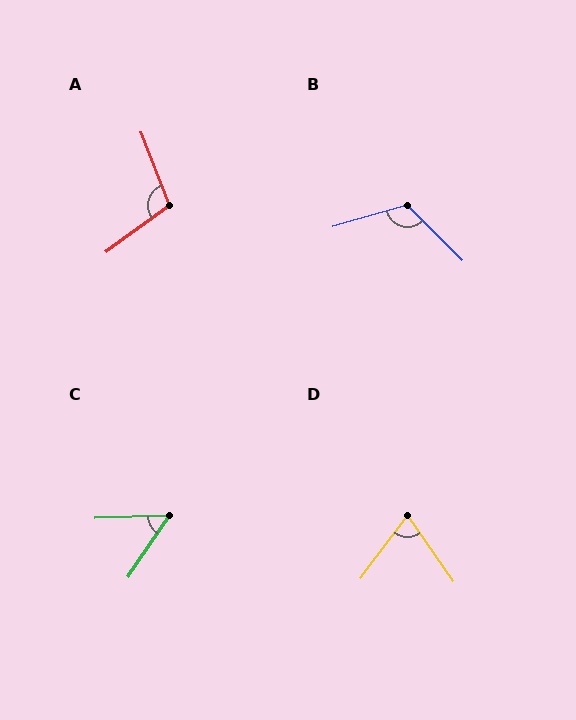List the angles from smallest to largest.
C (55°), D (72°), A (105°), B (119°).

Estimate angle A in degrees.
Approximately 105 degrees.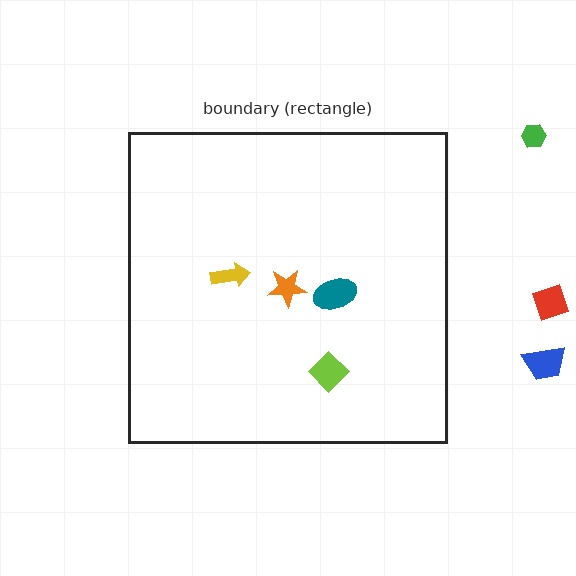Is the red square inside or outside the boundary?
Outside.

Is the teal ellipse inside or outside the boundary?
Inside.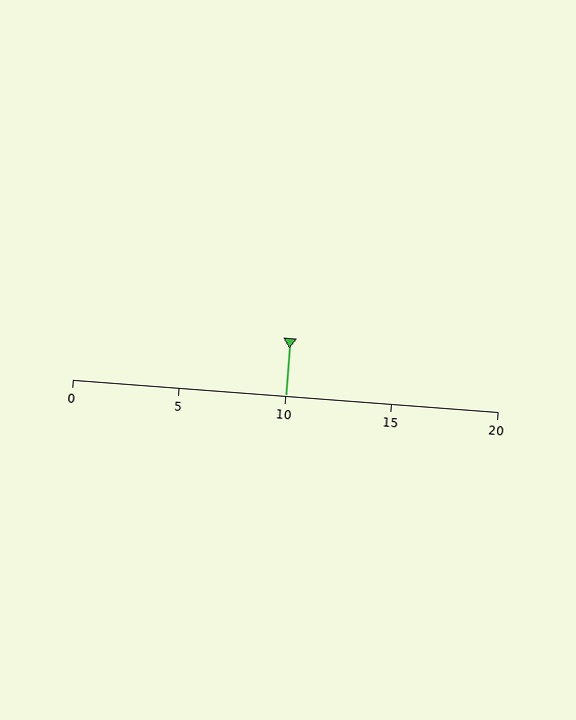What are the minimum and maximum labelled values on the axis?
The axis runs from 0 to 20.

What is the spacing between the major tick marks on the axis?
The major ticks are spaced 5 apart.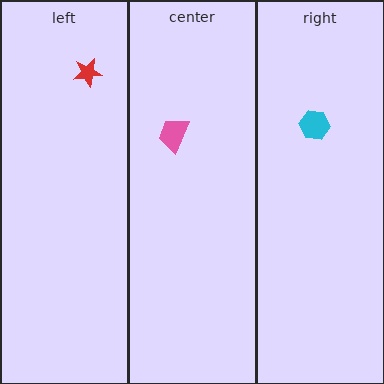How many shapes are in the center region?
1.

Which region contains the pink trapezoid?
The center region.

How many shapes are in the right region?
1.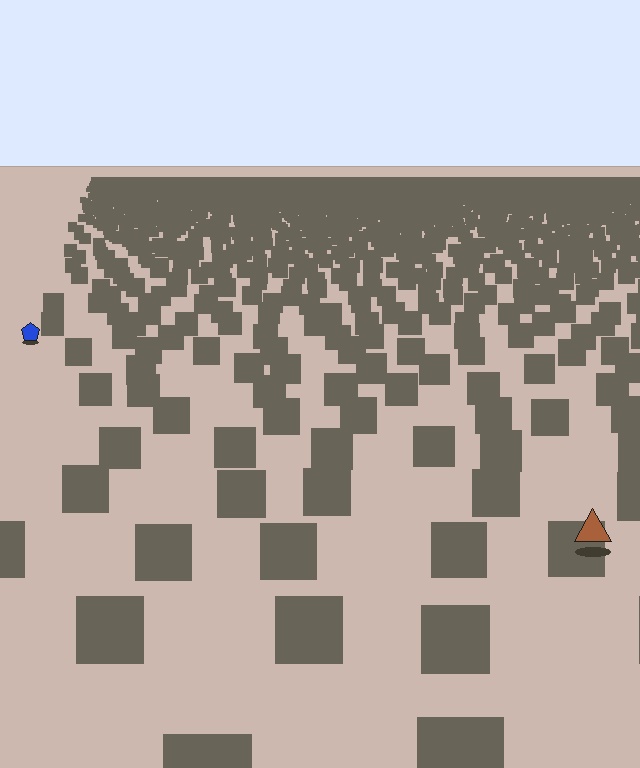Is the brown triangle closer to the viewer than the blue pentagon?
Yes. The brown triangle is closer — you can tell from the texture gradient: the ground texture is coarser near it.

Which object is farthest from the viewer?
The blue pentagon is farthest from the viewer. It appears smaller and the ground texture around it is denser.